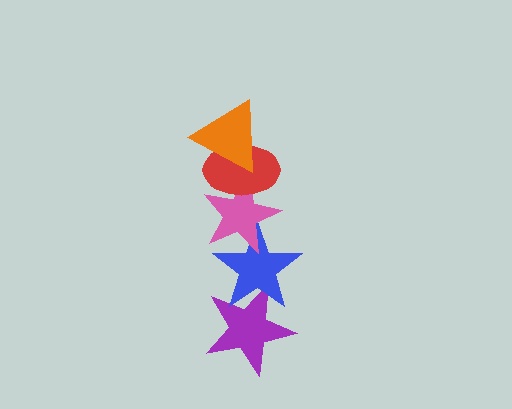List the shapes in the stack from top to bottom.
From top to bottom: the orange triangle, the red ellipse, the pink star, the blue star, the purple star.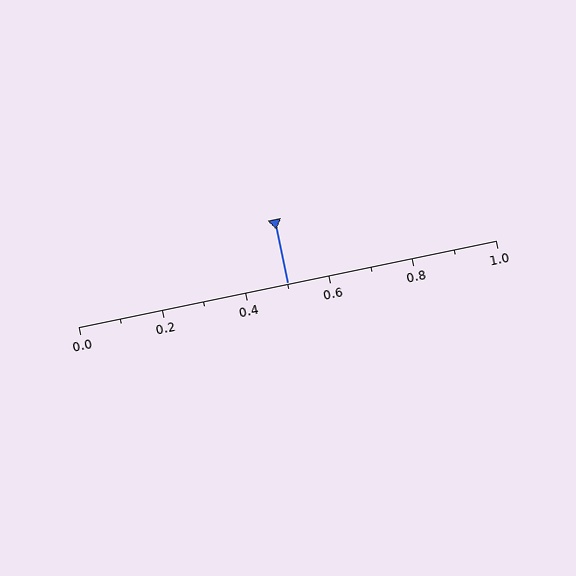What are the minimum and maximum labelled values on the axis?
The axis runs from 0.0 to 1.0.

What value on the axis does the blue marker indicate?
The marker indicates approximately 0.5.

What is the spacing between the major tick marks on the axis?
The major ticks are spaced 0.2 apart.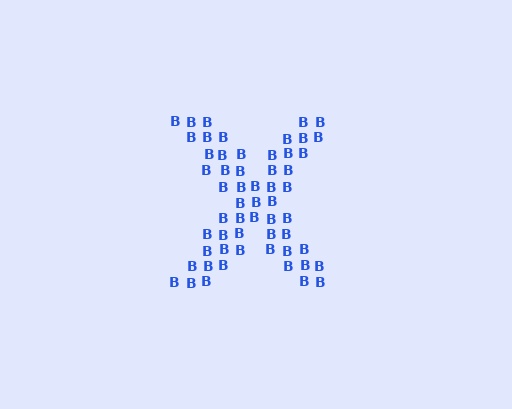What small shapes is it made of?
It is made of small letter B's.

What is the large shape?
The large shape is the letter X.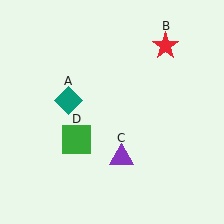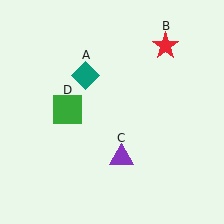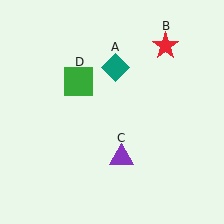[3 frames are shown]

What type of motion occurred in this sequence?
The teal diamond (object A), green square (object D) rotated clockwise around the center of the scene.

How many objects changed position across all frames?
2 objects changed position: teal diamond (object A), green square (object D).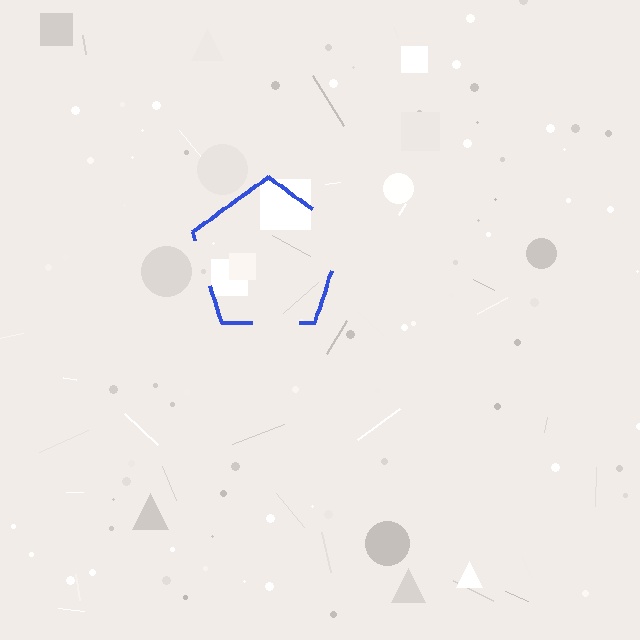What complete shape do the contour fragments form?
The contour fragments form a pentagon.